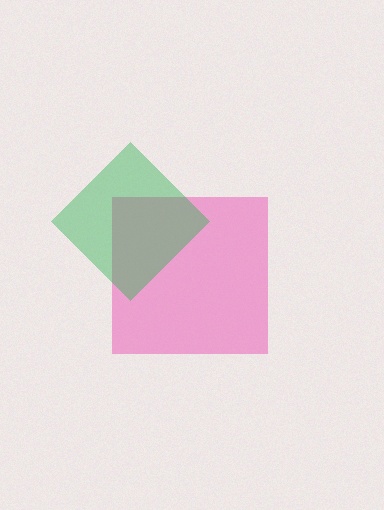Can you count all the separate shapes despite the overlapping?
Yes, there are 2 separate shapes.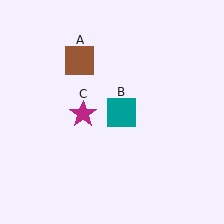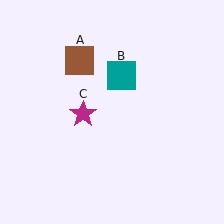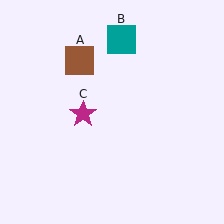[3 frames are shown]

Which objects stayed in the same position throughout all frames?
Brown square (object A) and magenta star (object C) remained stationary.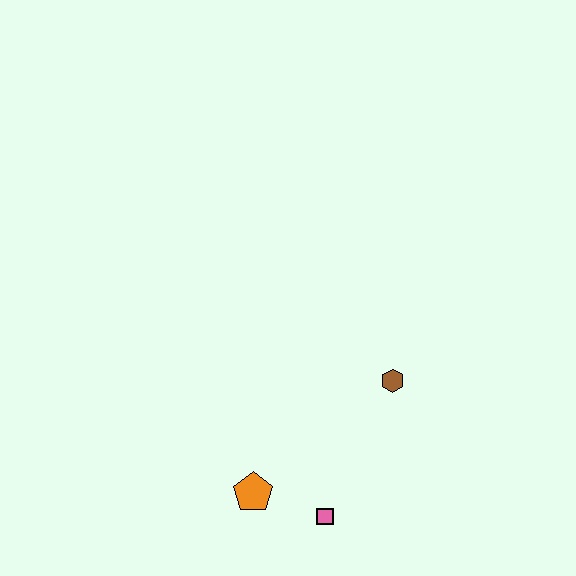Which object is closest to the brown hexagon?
The pink square is closest to the brown hexagon.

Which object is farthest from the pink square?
The brown hexagon is farthest from the pink square.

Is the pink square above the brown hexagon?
No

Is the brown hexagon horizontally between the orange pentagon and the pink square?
No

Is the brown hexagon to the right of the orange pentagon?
Yes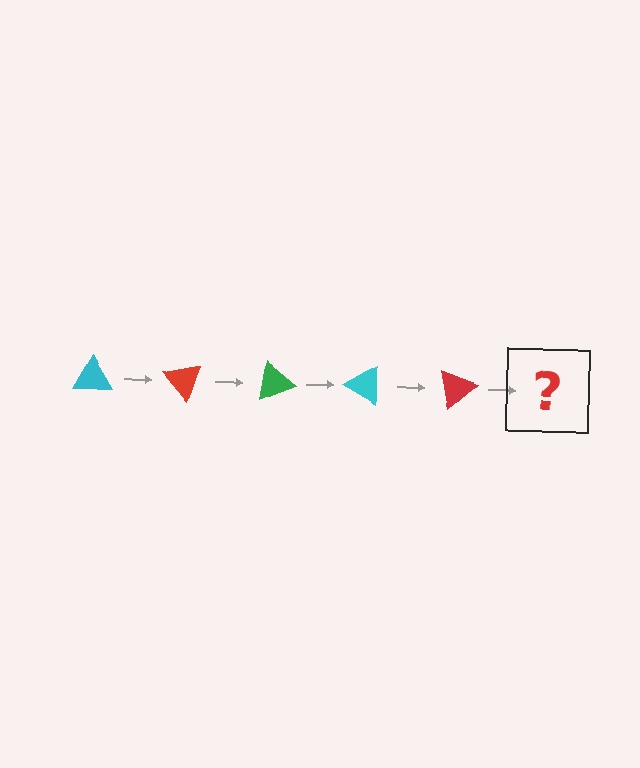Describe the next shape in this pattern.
It should be a green triangle, rotated 250 degrees from the start.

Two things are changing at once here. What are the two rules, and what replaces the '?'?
The two rules are that it rotates 50 degrees each step and the color cycles through cyan, red, and green. The '?' should be a green triangle, rotated 250 degrees from the start.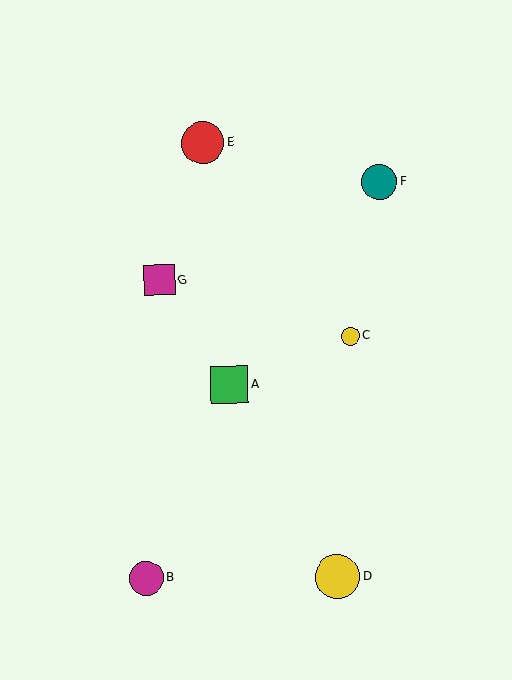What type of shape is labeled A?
Shape A is a green square.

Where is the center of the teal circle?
The center of the teal circle is at (379, 182).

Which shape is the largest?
The yellow circle (labeled D) is the largest.